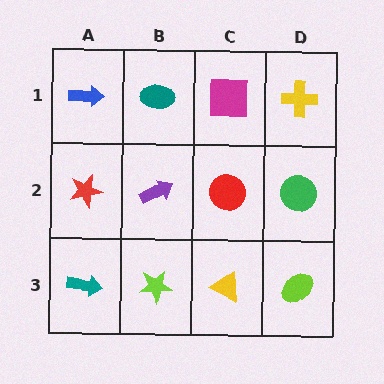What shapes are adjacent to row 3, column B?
A purple arrow (row 2, column B), a teal arrow (row 3, column A), a yellow triangle (row 3, column C).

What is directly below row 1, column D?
A green circle.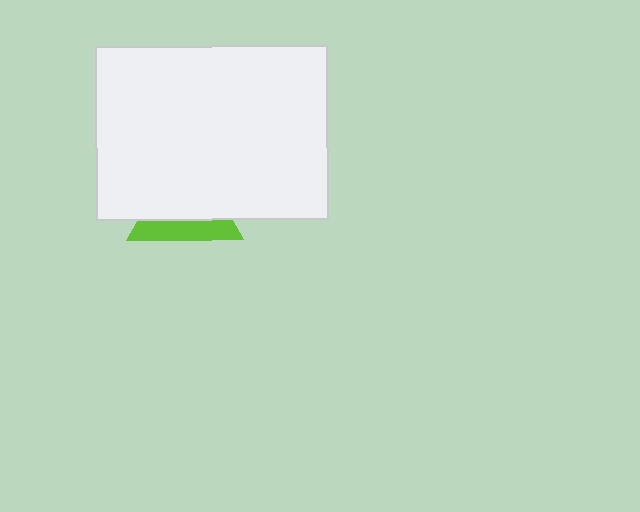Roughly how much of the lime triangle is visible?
A small part of it is visible (roughly 35%).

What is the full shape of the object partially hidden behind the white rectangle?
The partially hidden object is a lime triangle.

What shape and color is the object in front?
The object in front is a white rectangle.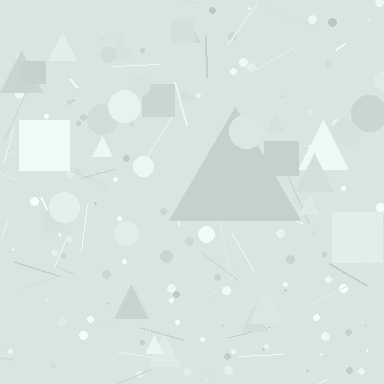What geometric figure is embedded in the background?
A triangle is embedded in the background.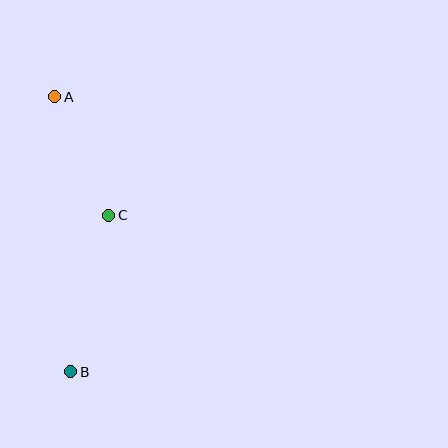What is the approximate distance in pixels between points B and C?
The distance between B and C is approximately 161 pixels.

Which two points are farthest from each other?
Points A and B are farthest from each other.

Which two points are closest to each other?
Points A and C are closest to each other.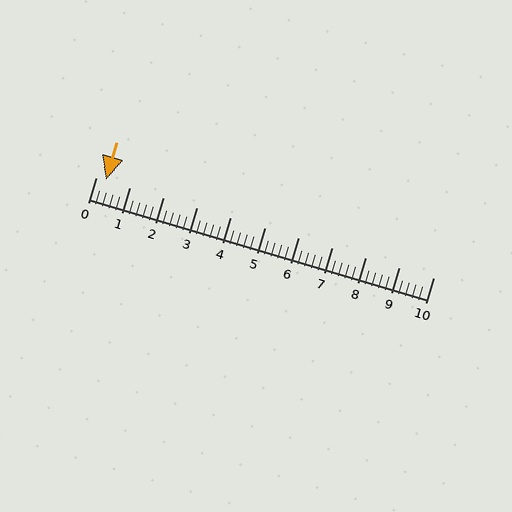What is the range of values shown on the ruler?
The ruler shows values from 0 to 10.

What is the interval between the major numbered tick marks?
The major tick marks are spaced 1 units apart.